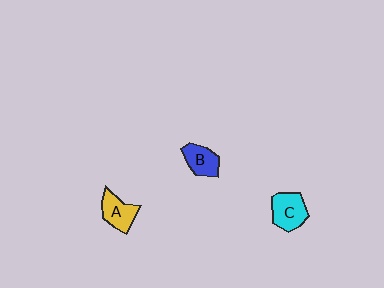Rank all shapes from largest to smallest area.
From largest to smallest: C (cyan), A (yellow), B (blue).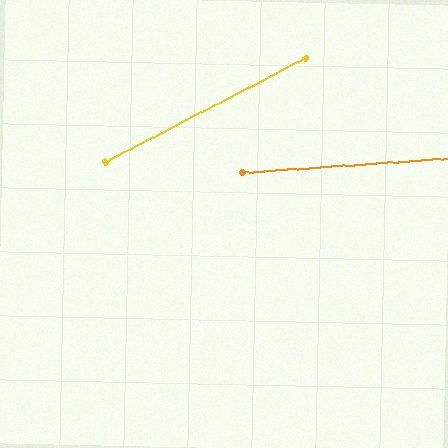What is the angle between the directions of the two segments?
Approximately 24 degrees.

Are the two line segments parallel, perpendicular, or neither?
Neither parallel nor perpendicular — they differ by about 24°.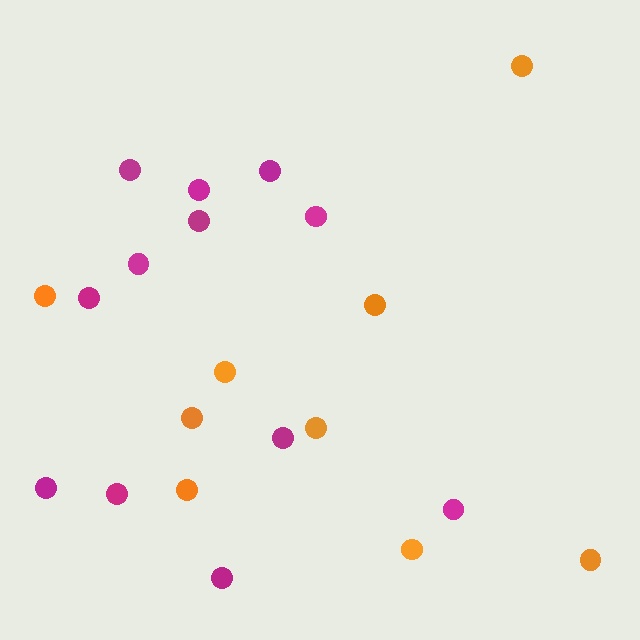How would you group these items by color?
There are 2 groups: one group of orange circles (9) and one group of magenta circles (12).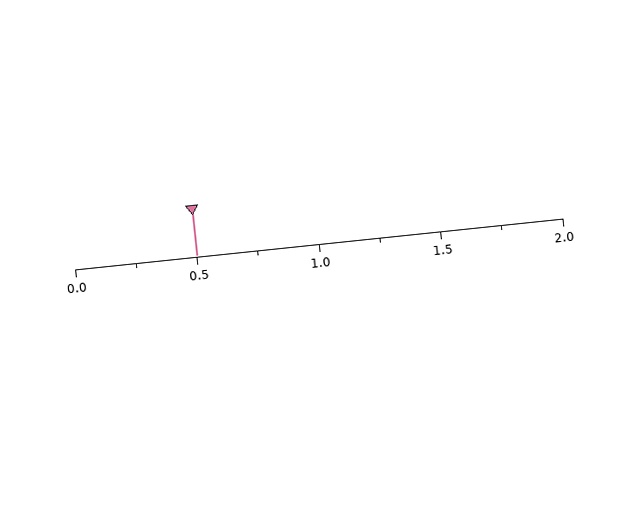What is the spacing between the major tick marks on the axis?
The major ticks are spaced 0.5 apart.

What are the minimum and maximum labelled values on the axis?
The axis runs from 0.0 to 2.0.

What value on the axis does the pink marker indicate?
The marker indicates approximately 0.5.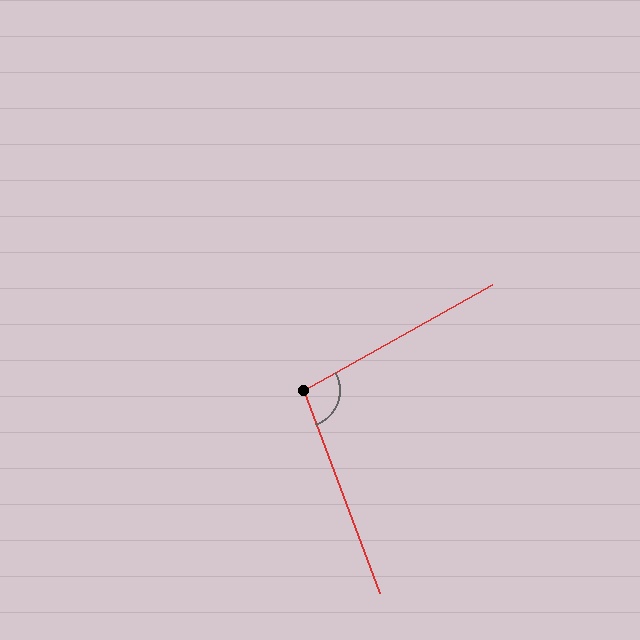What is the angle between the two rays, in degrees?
Approximately 99 degrees.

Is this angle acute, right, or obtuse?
It is obtuse.